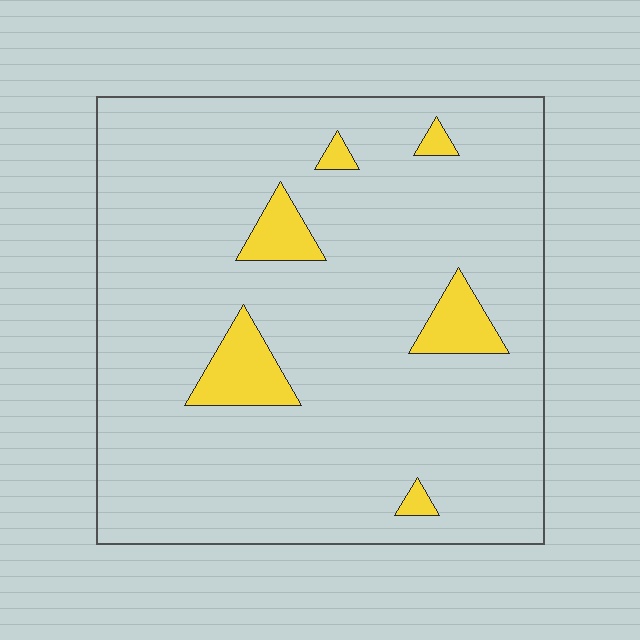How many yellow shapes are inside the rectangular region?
6.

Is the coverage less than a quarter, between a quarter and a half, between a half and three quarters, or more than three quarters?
Less than a quarter.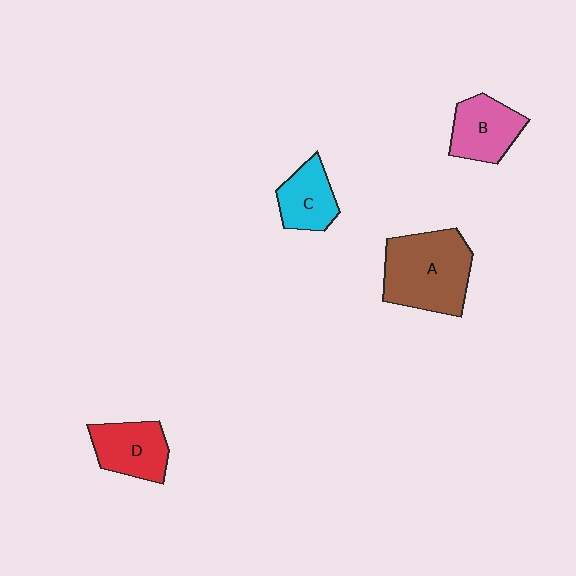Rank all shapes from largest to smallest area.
From largest to smallest: A (brown), D (red), B (pink), C (cyan).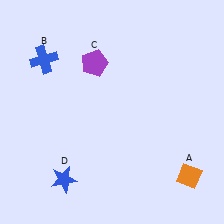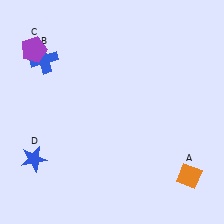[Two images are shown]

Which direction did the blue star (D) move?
The blue star (D) moved left.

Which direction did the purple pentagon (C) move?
The purple pentagon (C) moved left.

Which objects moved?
The objects that moved are: the purple pentagon (C), the blue star (D).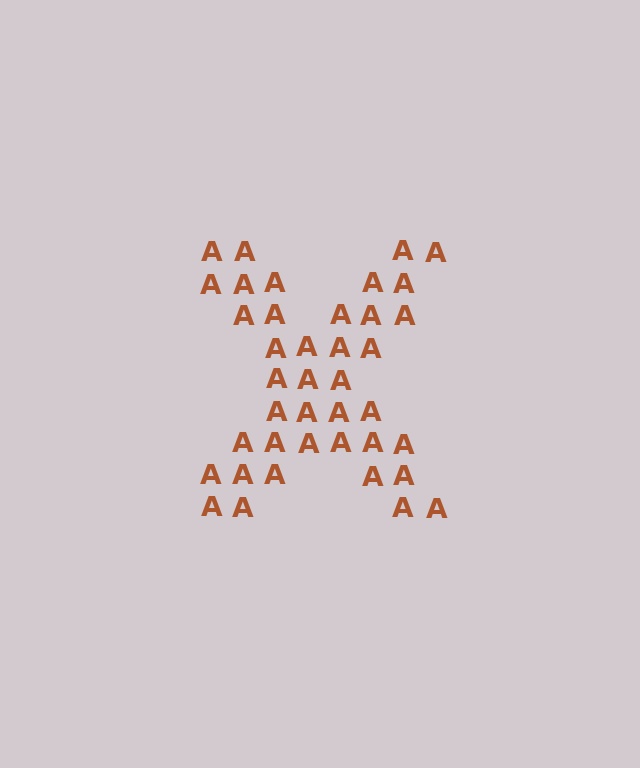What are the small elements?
The small elements are letter A's.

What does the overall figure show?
The overall figure shows the letter X.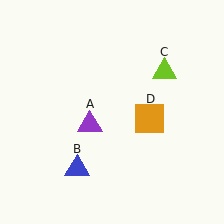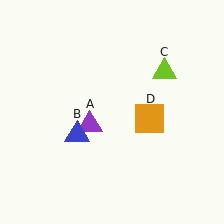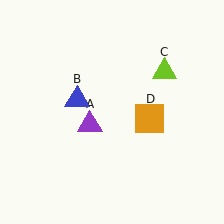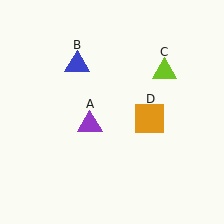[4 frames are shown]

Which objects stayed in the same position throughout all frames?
Purple triangle (object A) and lime triangle (object C) and orange square (object D) remained stationary.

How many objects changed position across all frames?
1 object changed position: blue triangle (object B).